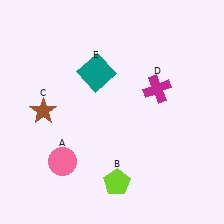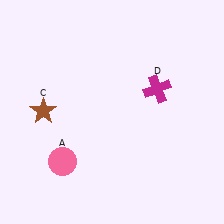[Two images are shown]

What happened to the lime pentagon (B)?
The lime pentagon (B) was removed in Image 2. It was in the bottom-right area of Image 1.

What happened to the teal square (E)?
The teal square (E) was removed in Image 2. It was in the top-left area of Image 1.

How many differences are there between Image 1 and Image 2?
There are 2 differences between the two images.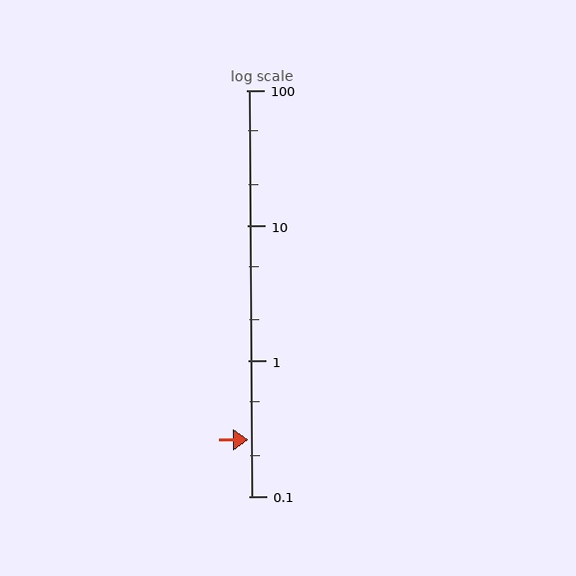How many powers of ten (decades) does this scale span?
The scale spans 3 decades, from 0.1 to 100.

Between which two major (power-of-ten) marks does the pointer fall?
The pointer is between 0.1 and 1.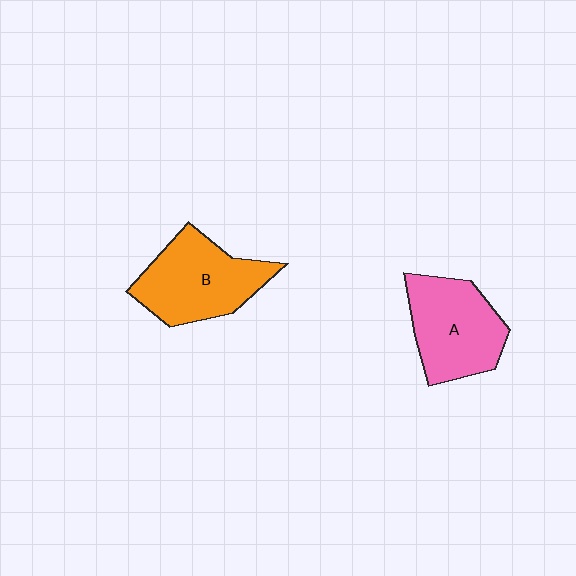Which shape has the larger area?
Shape B (orange).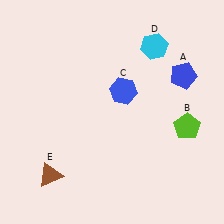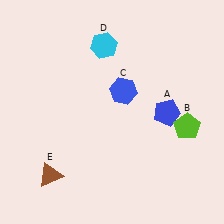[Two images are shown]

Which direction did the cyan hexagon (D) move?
The cyan hexagon (D) moved left.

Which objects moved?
The objects that moved are: the blue pentagon (A), the cyan hexagon (D).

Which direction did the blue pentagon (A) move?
The blue pentagon (A) moved down.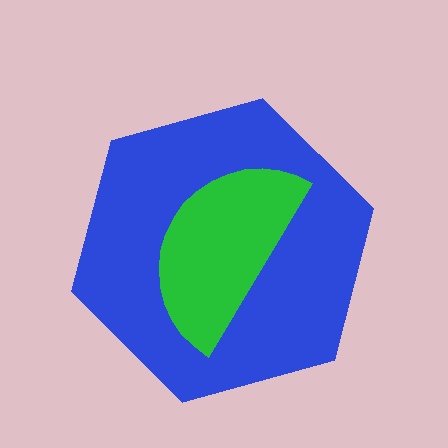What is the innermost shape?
The green semicircle.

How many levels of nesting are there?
2.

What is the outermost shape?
The blue hexagon.